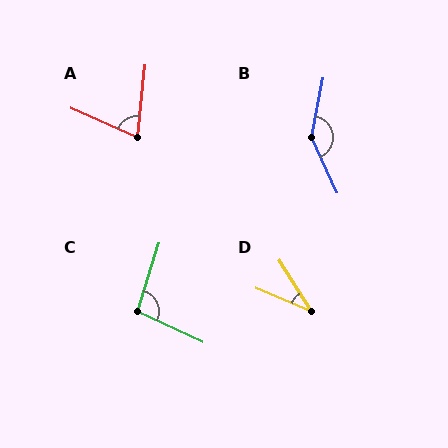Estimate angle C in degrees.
Approximately 98 degrees.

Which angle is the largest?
B, at approximately 144 degrees.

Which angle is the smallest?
D, at approximately 34 degrees.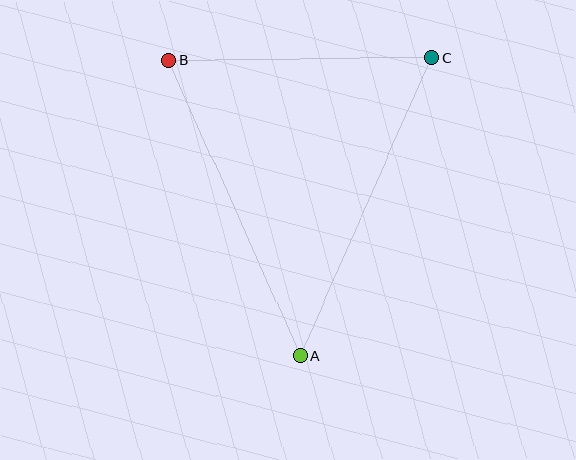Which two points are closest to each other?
Points B and C are closest to each other.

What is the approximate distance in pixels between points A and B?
The distance between A and B is approximately 324 pixels.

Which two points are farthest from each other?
Points A and C are farthest from each other.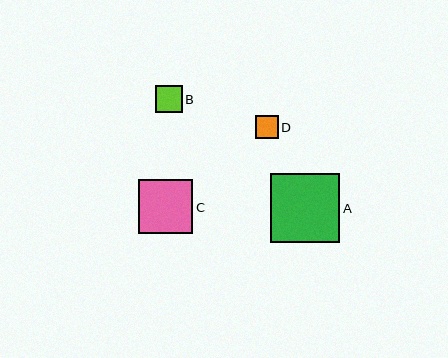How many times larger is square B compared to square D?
Square B is approximately 1.1 times the size of square D.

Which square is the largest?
Square A is the largest with a size of approximately 69 pixels.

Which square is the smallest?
Square D is the smallest with a size of approximately 23 pixels.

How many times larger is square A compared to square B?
Square A is approximately 2.6 times the size of square B.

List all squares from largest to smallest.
From largest to smallest: A, C, B, D.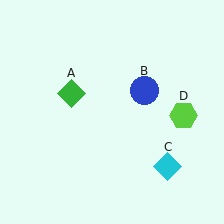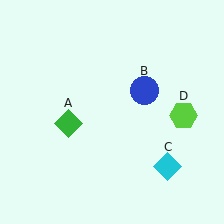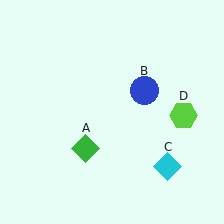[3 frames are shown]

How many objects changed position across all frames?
1 object changed position: green diamond (object A).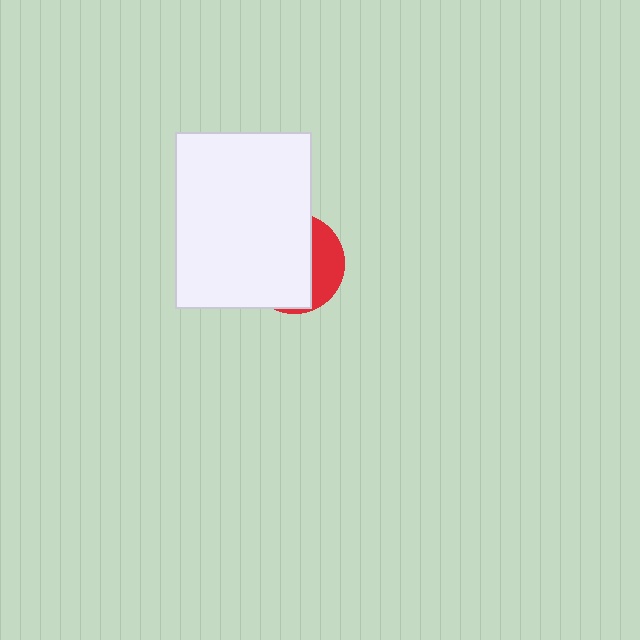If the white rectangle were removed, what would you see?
You would see the complete red circle.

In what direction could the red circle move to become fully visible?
The red circle could move right. That would shift it out from behind the white rectangle entirely.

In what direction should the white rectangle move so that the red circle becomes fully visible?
The white rectangle should move left. That is the shortest direction to clear the overlap and leave the red circle fully visible.